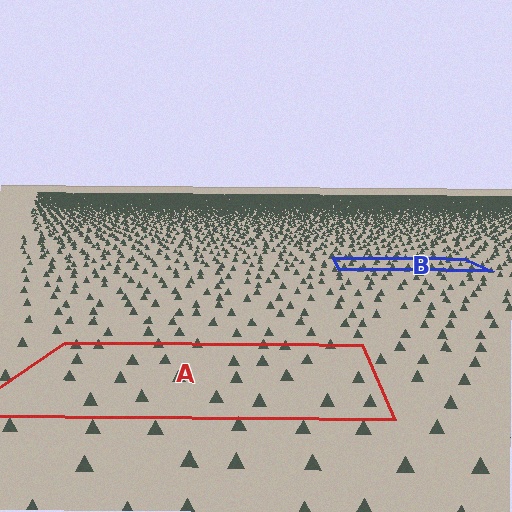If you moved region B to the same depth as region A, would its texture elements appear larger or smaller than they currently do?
They would appear larger. At a closer depth, the same texture elements are projected at a bigger on-screen size.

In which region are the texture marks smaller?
The texture marks are smaller in region B, because it is farther away.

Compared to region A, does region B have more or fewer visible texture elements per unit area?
Region B has more texture elements per unit area — they are packed more densely because it is farther away.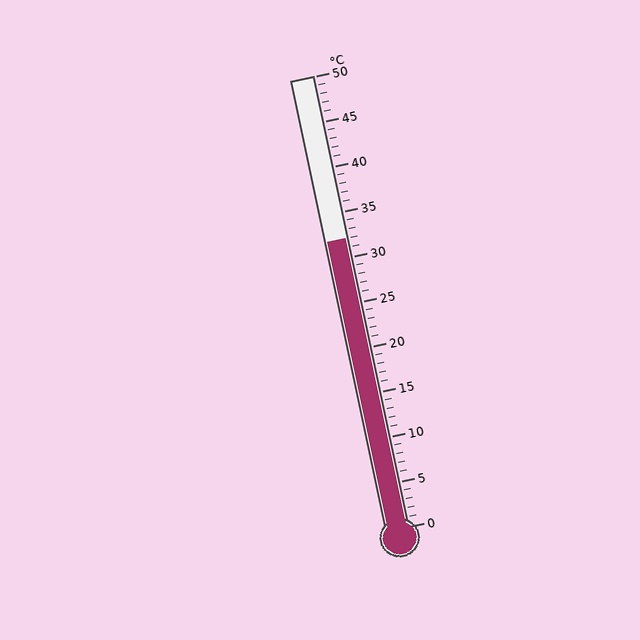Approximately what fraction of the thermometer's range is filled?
The thermometer is filled to approximately 65% of its range.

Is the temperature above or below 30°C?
The temperature is above 30°C.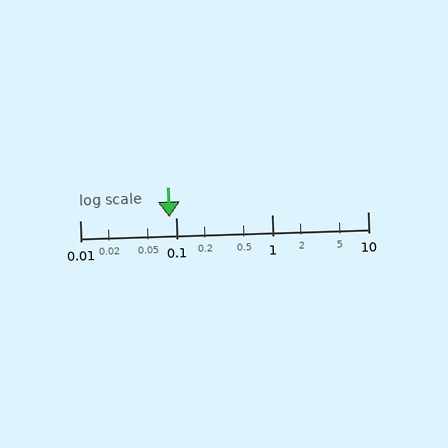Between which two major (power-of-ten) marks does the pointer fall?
The pointer is between 0.01 and 0.1.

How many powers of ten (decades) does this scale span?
The scale spans 3 decades, from 0.01 to 10.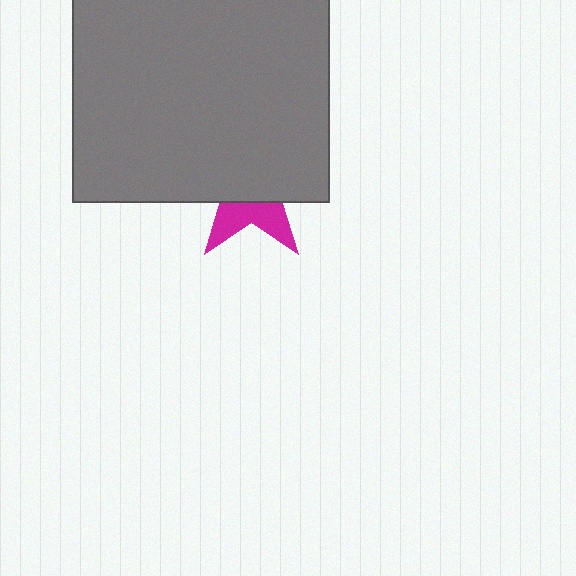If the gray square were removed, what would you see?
You would see the complete magenta star.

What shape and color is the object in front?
The object in front is a gray square.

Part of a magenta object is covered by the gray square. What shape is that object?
It is a star.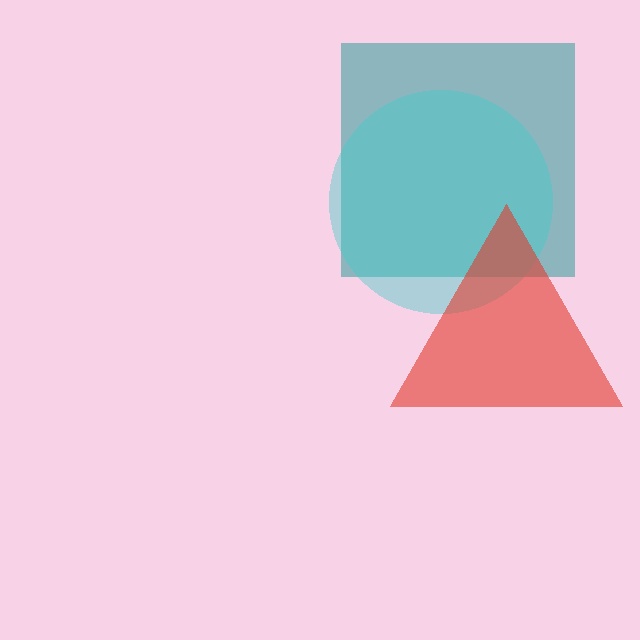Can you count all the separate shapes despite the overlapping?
Yes, there are 3 separate shapes.